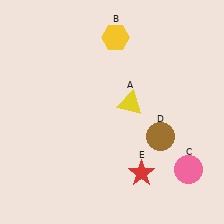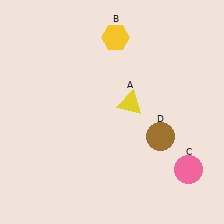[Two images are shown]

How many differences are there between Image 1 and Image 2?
There is 1 difference between the two images.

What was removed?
The red star (E) was removed in Image 2.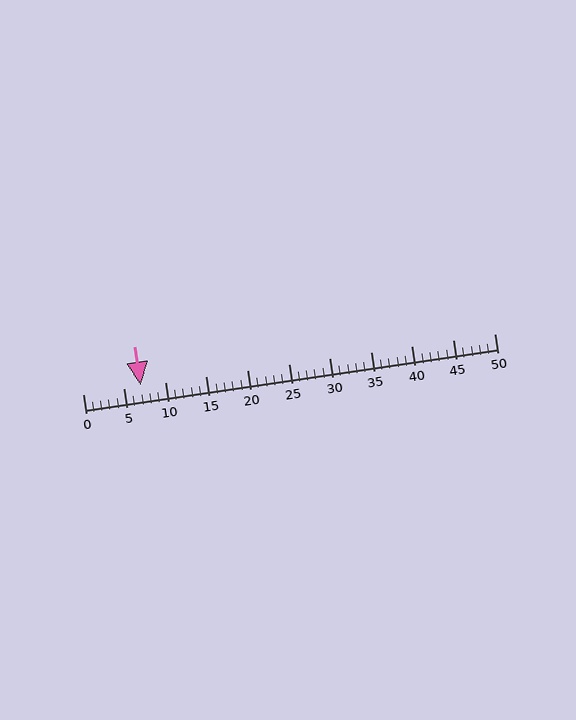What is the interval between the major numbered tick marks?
The major tick marks are spaced 5 units apart.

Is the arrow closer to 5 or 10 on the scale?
The arrow is closer to 5.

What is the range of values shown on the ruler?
The ruler shows values from 0 to 50.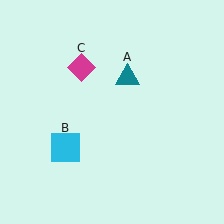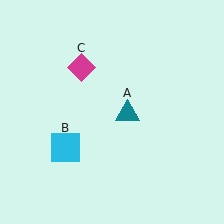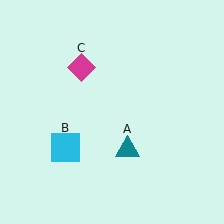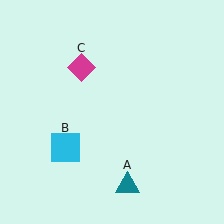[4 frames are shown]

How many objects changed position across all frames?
1 object changed position: teal triangle (object A).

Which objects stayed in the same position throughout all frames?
Cyan square (object B) and magenta diamond (object C) remained stationary.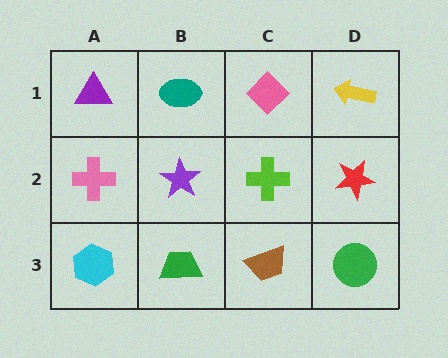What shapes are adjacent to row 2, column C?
A pink diamond (row 1, column C), a brown trapezoid (row 3, column C), a purple star (row 2, column B), a red star (row 2, column D).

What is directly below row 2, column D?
A green circle.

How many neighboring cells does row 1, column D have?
2.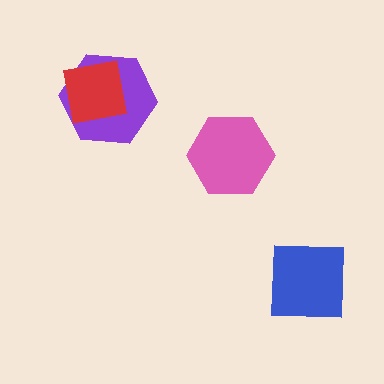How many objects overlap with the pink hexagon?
0 objects overlap with the pink hexagon.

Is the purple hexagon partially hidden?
Yes, it is partially covered by another shape.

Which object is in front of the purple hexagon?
The red square is in front of the purple hexagon.